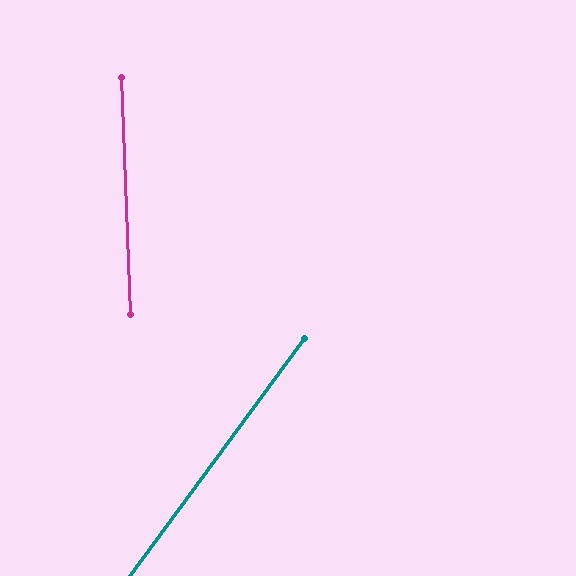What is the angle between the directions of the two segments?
Approximately 38 degrees.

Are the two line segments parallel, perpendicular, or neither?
Neither parallel nor perpendicular — they differ by about 38°.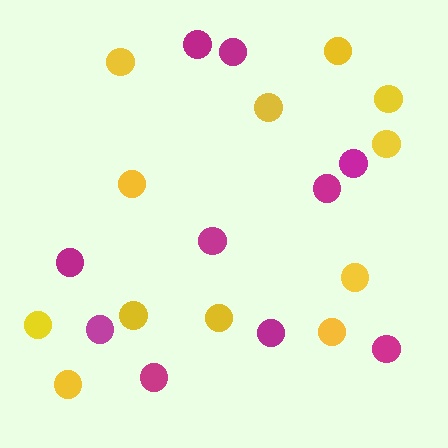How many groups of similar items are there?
There are 2 groups: one group of yellow circles (12) and one group of magenta circles (10).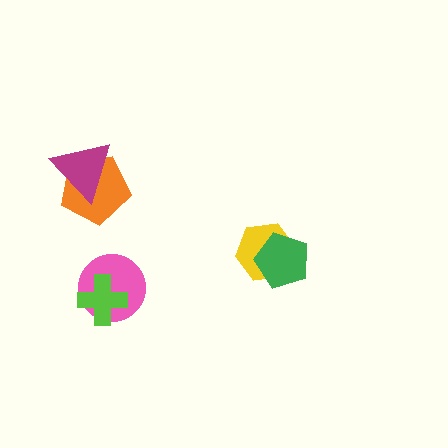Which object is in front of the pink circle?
The lime cross is in front of the pink circle.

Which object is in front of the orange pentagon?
The magenta triangle is in front of the orange pentagon.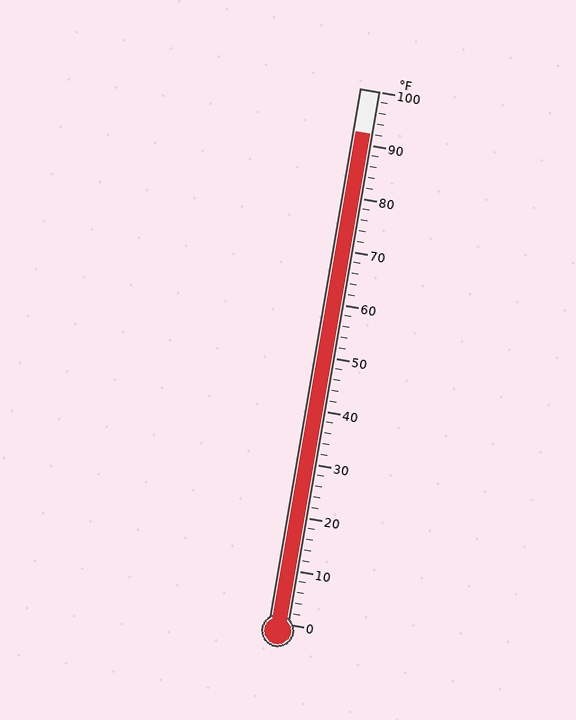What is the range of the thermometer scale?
The thermometer scale ranges from 0°F to 100°F.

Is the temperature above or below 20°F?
The temperature is above 20°F.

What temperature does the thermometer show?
The thermometer shows approximately 92°F.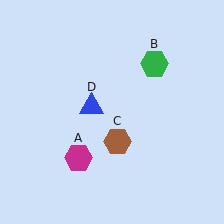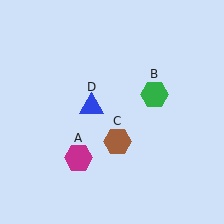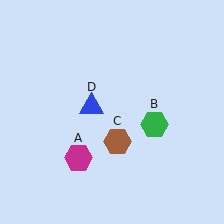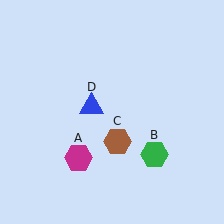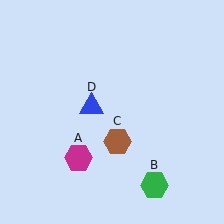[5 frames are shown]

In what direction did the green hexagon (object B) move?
The green hexagon (object B) moved down.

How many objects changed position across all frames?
1 object changed position: green hexagon (object B).